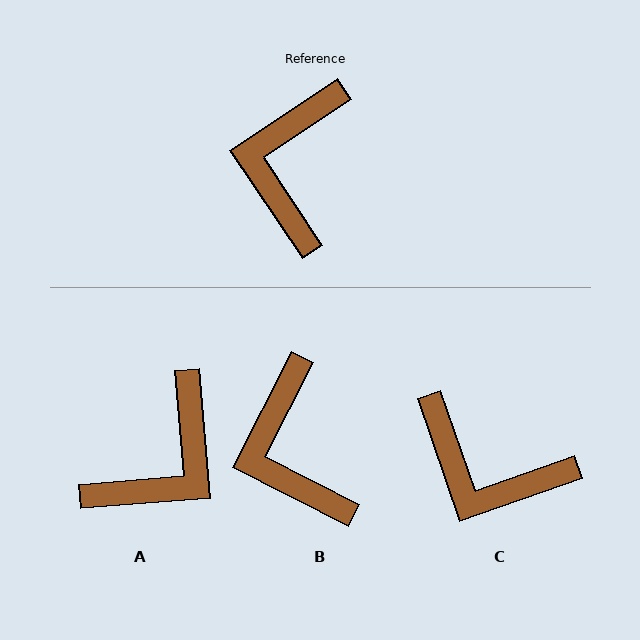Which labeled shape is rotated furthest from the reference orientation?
A, about 151 degrees away.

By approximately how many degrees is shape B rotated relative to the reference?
Approximately 29 degrees counter-clockwise.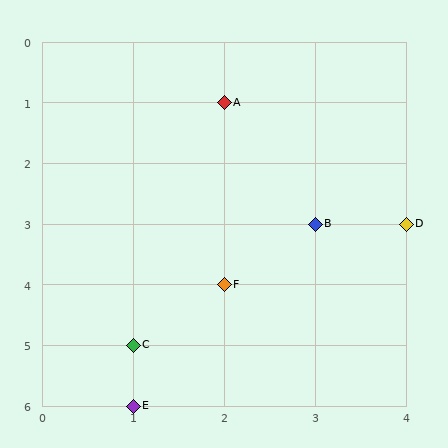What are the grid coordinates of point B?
Point B is at grid coordinates (3, 3).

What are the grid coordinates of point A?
Point A is at grid coordinates (2, 1).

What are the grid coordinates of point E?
Point E is at grid coordinates (1, 6).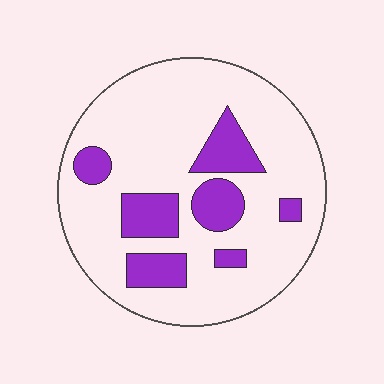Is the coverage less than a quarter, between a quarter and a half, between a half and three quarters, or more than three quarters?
Less than a quarter.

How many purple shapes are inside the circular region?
7.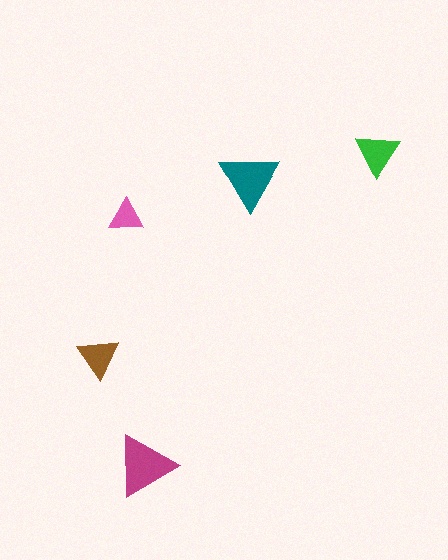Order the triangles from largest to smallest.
the magenta one, the teal one, the green one, the brown one, the pink one.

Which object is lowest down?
The magenta triangle is bottommost.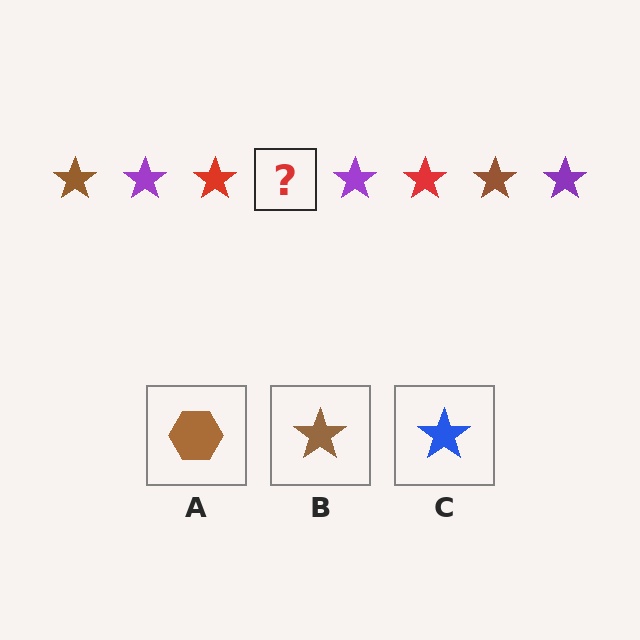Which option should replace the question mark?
Option B.